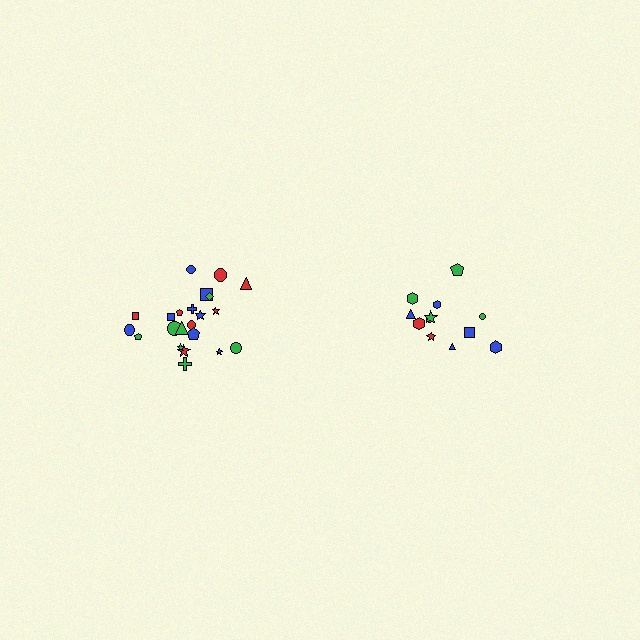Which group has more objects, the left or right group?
The left group.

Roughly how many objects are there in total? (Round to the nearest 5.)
Roughly 35 objects in total.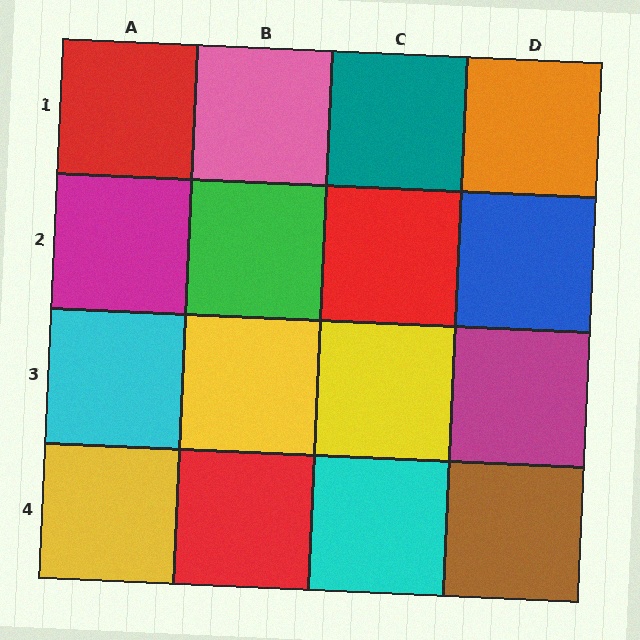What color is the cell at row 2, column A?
Magenta.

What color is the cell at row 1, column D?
Orange.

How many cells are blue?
1 cell is blue.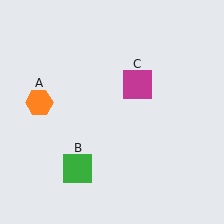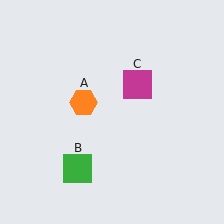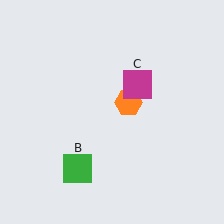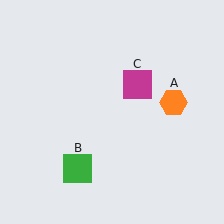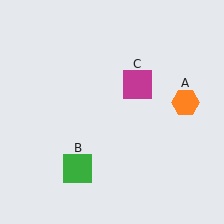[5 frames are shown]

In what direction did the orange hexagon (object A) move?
The orange hexagon (object A) moved right.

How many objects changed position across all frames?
1 object changed position: orange hexagon (object A).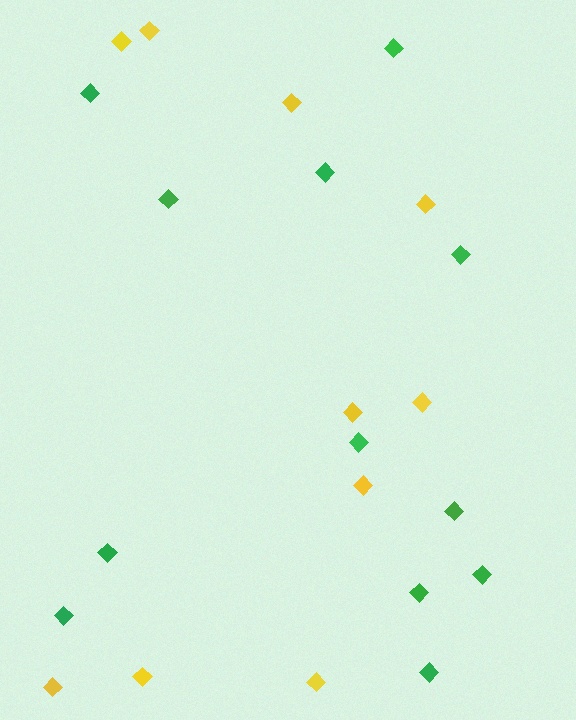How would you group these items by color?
There are 2 groups: one group of yellow diamonds (10) and one group of green diamonds (12).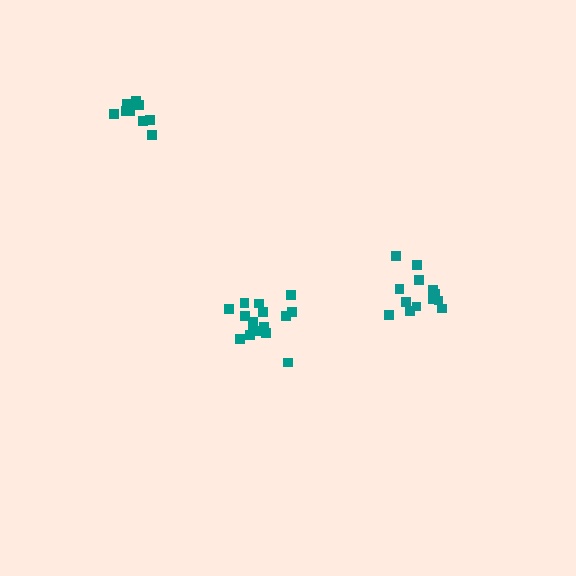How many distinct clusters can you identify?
There are 3 distinct clusters.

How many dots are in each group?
Group 1: 16 dots, Group 2: 11 dots, Group 3: 13 dots (40 total).